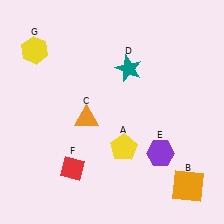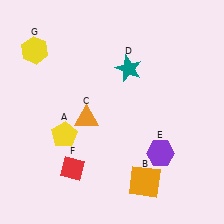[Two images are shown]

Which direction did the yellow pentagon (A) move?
The yellow pentagon (A) moved left.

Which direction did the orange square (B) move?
The orange square (B) moved left.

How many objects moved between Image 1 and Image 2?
2 objects moved between the two images.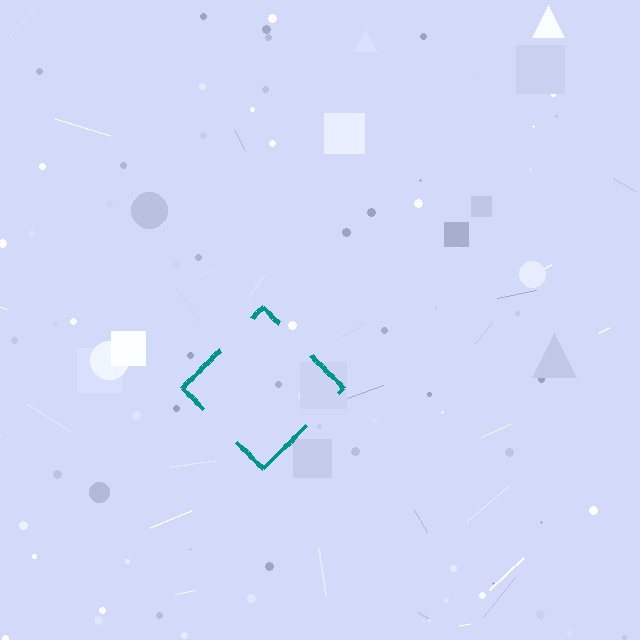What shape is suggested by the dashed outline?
The dashed outline suggests a diamond.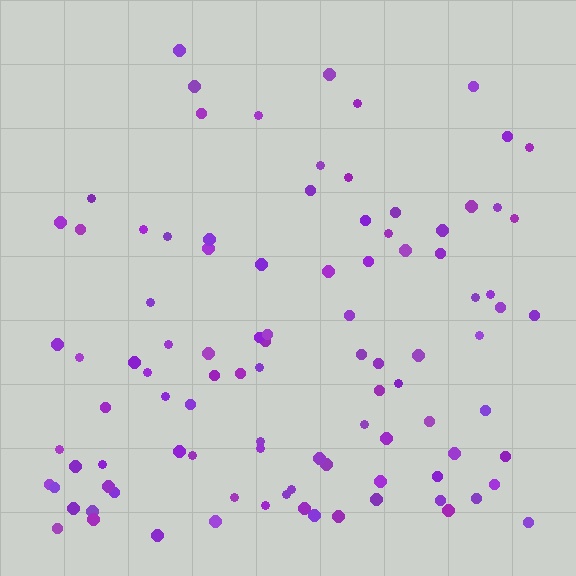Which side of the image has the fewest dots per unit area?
The top.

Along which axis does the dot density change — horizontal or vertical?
Vertical.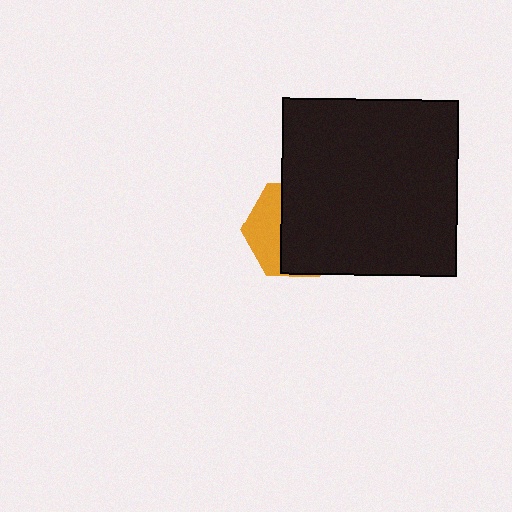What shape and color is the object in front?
The object in front is a black square.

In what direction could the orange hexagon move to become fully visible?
The orange hexagon could move left. That would shift it out from behind the black square entirely.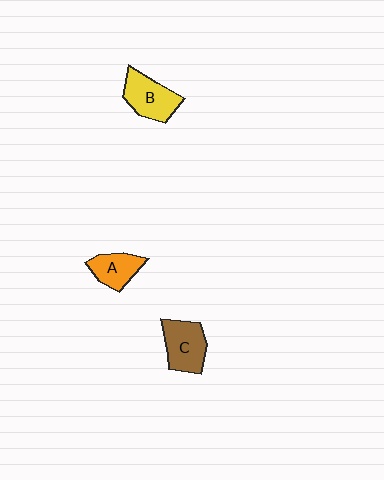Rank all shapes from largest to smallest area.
From largest to smallest: B (yellow), C (brown), A (orange).